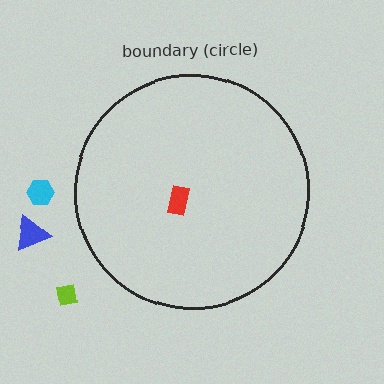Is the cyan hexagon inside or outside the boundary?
Outside.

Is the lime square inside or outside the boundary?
Outside.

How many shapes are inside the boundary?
1 inside, 3 outside.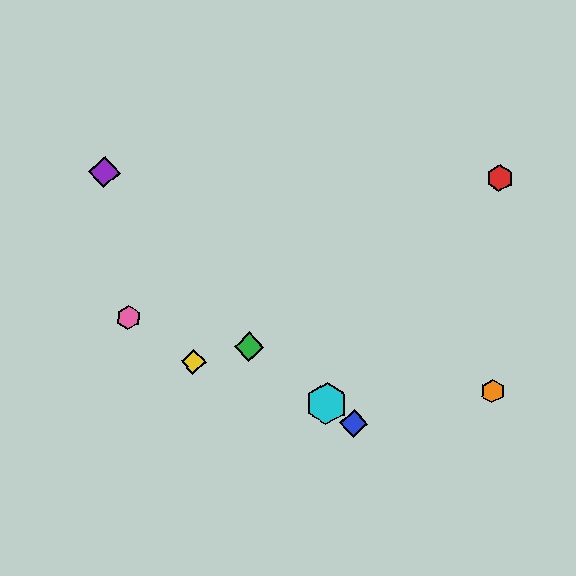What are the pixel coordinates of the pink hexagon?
The pink hexagon is at (128, 318).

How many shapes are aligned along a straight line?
3 shapes (the blue diamond, the green diamond, the cyan hexagon) are aligned along a straight line.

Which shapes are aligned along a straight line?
The blue diamond, the green diamond, the cyan hexagon are aligned along a straight line.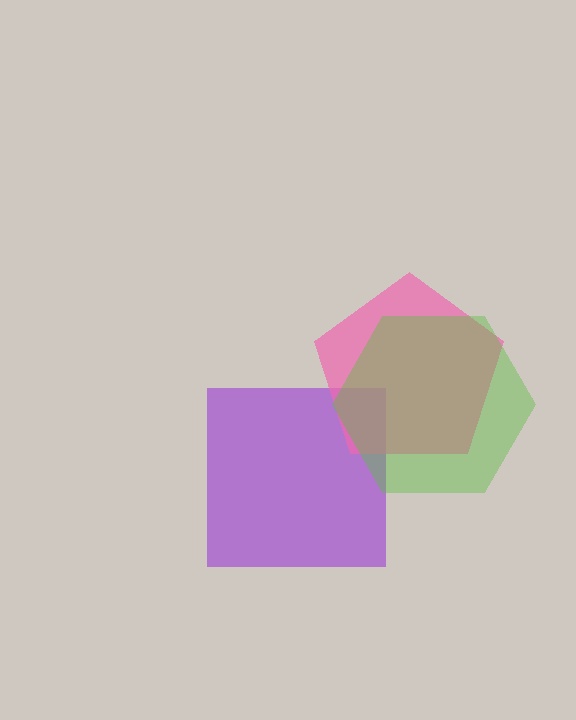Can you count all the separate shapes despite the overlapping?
Yes, there are 3 separate shapes.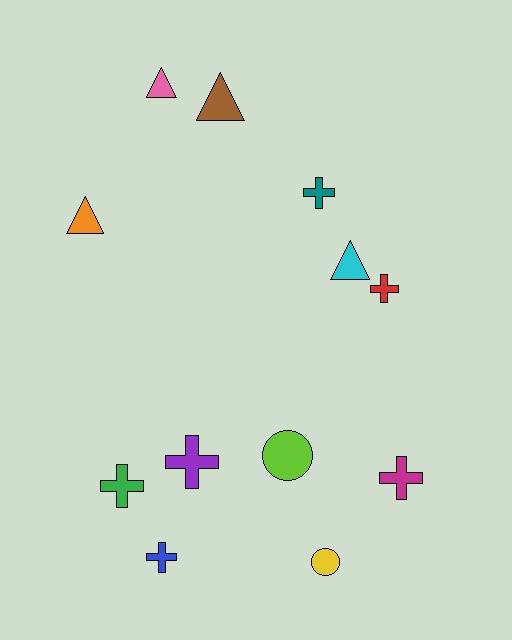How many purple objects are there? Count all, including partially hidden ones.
There is 1 purple object.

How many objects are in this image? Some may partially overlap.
There are 12 objects.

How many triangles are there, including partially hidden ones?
There are 4 triangles.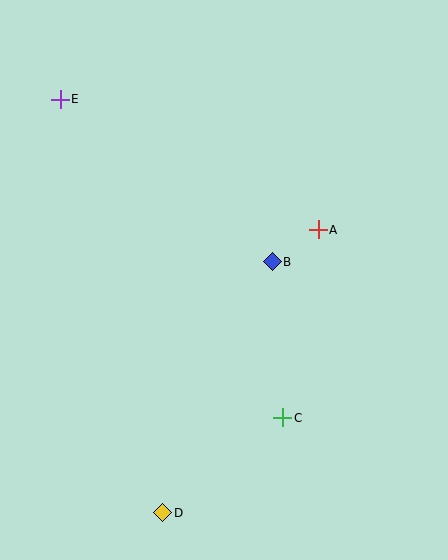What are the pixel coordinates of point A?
Point A is at (318, 230).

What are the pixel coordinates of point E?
Point E is at (60, 99).